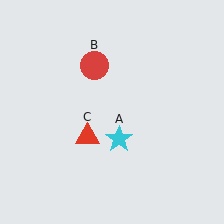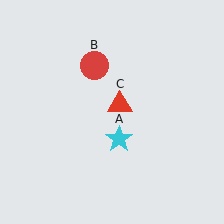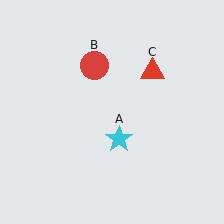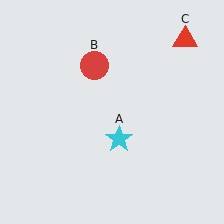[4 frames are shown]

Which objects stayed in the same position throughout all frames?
Cyan star (object A) and red circle (object B) remained stationary.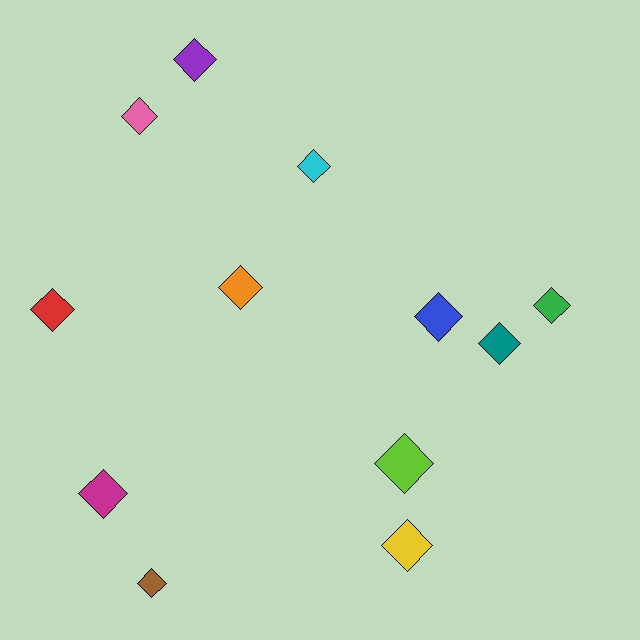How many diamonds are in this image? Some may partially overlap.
There are 12 diamonds.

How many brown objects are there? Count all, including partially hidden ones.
There is 1 brown object.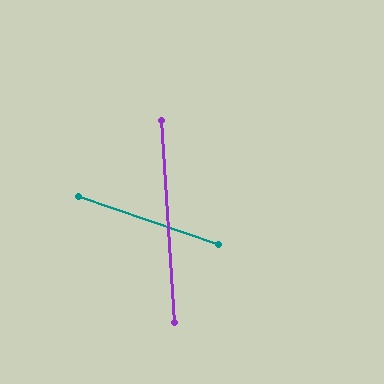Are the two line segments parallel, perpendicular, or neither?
Neither parallel nor perpendicular — they differ by about 67°.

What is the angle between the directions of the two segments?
Approximately 67 degrees.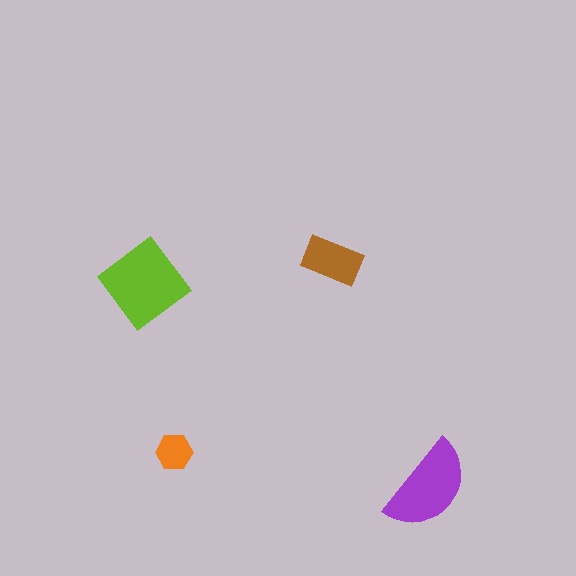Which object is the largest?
The lime diamond.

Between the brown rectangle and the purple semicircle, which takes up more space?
The purple semicircle.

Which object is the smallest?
The orange hexagon.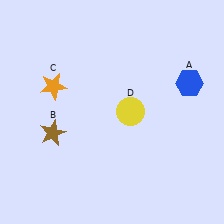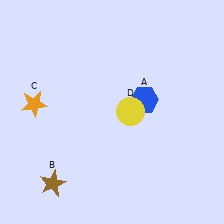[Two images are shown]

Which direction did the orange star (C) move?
The orange star (C) moved left.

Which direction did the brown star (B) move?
The brown star (B) moved down.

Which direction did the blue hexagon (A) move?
The blue hexagon (A) moved left.